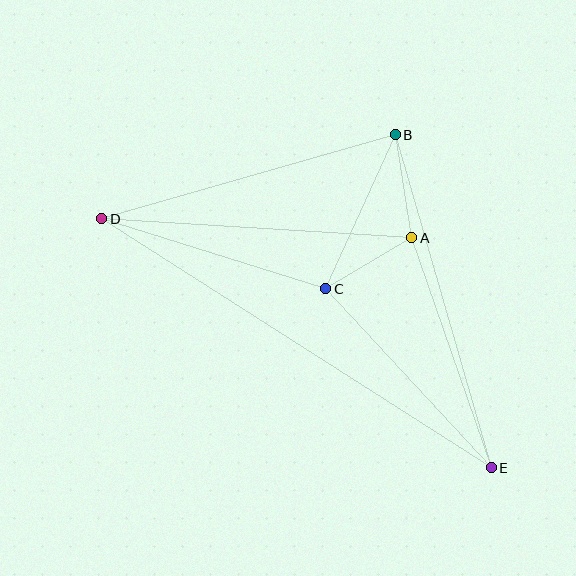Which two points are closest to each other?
Points A and C are closest to each other.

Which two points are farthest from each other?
Points D and E are farthest from each other.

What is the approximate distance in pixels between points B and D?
The distance between B and D is approximately 305 pixels.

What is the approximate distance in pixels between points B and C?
The distance between B and C is approximately 169 pixels.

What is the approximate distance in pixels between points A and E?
The distance between A and E is approximately 244 pixels.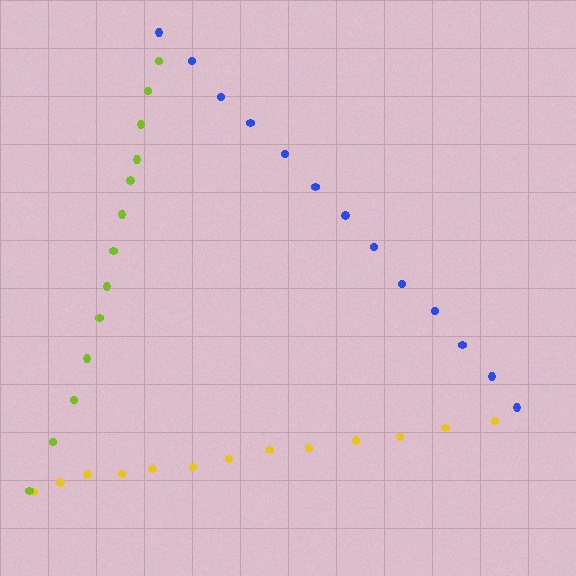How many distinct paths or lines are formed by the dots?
There are 3 distinct paths.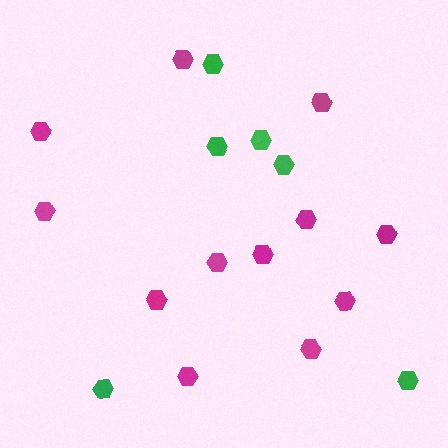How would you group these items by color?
There are 2 groups: one group of green hexagons (6) and one group of magenta hexagons (12).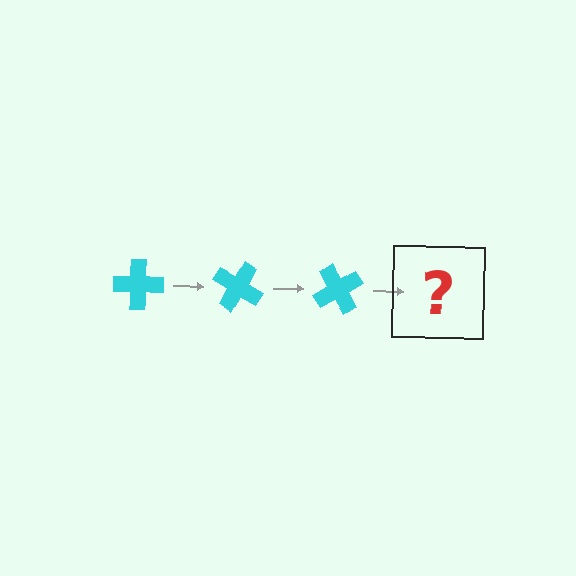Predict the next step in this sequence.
The next step is a cyan cross rotated 90 degrees.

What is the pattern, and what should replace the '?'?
The pattern is that the cross rotates 30 degrees each step. The '?' should be a cyan cross rotated 90 degrees.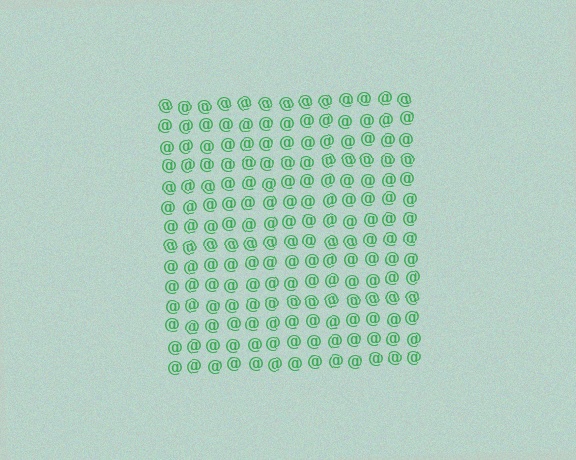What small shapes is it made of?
It is made of small at signs.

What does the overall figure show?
The overall figure shows a square.